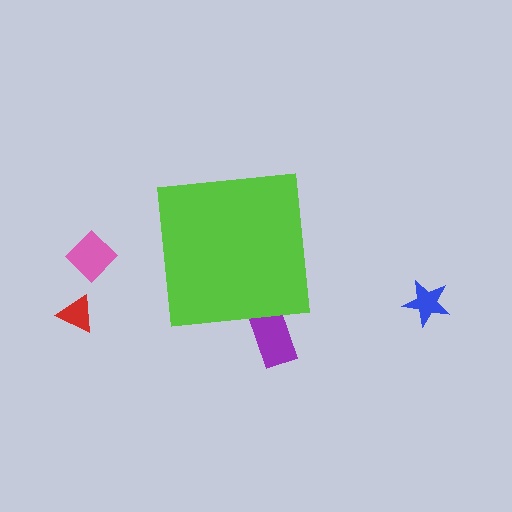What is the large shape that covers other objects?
A lime square.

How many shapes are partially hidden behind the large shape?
1 shape is partially hidden.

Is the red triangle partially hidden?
No, the red triangle is fully visible.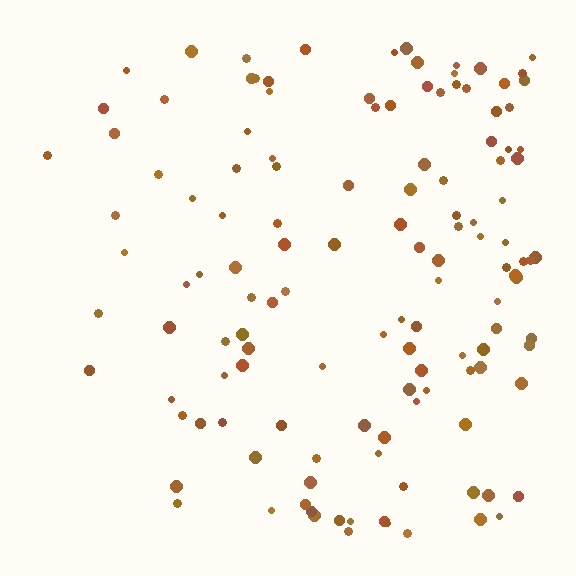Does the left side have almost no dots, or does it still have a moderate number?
Still a moderate number, just noticeably fewer than the right.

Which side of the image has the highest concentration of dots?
The right.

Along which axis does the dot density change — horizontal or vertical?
Horizontal.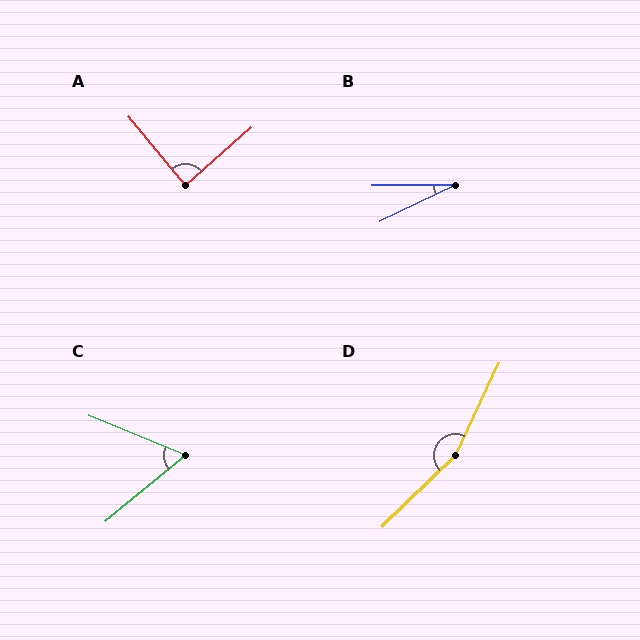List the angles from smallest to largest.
B (25°), C (61°), A (88°), D (159°).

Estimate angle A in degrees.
Approximately 88 degrees.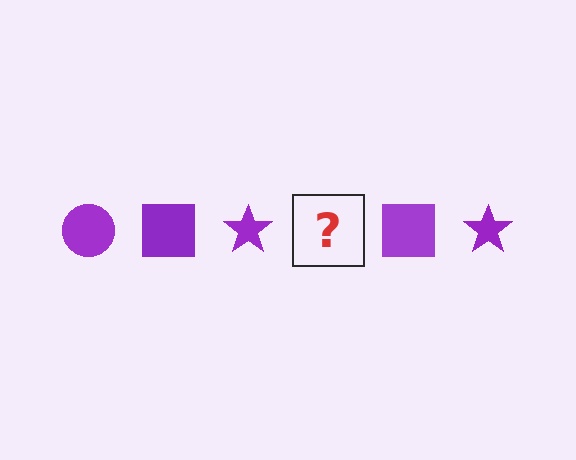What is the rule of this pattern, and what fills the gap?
The rule is that the pattern cycles through circle, square, star shapes in purple. The gap should be filled with a purple circle.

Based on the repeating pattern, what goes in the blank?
The blank should be a purple circle.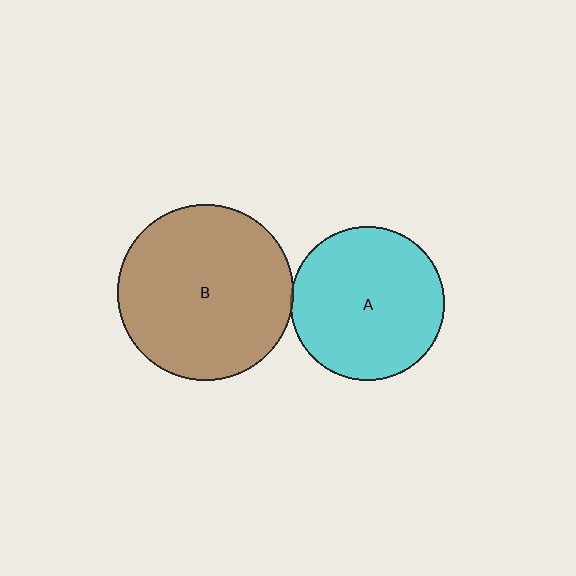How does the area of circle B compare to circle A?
Approximately 1.3 times.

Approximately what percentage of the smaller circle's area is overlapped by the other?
Approximately 5%.